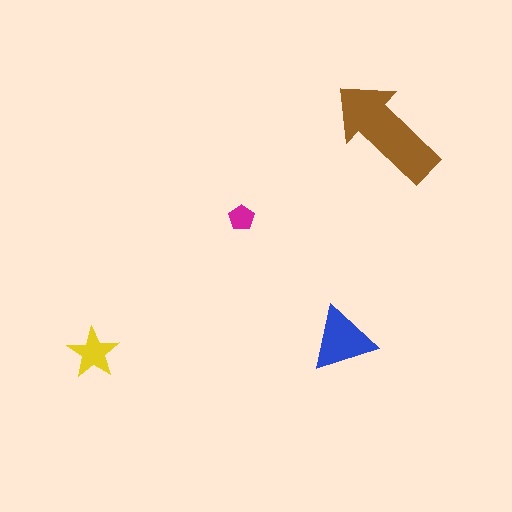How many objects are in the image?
There are 4 objects in the image.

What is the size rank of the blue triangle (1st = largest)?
2nd.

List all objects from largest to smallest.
The brown arrow, the blue triangle, the yellow star, the magenta pentagon.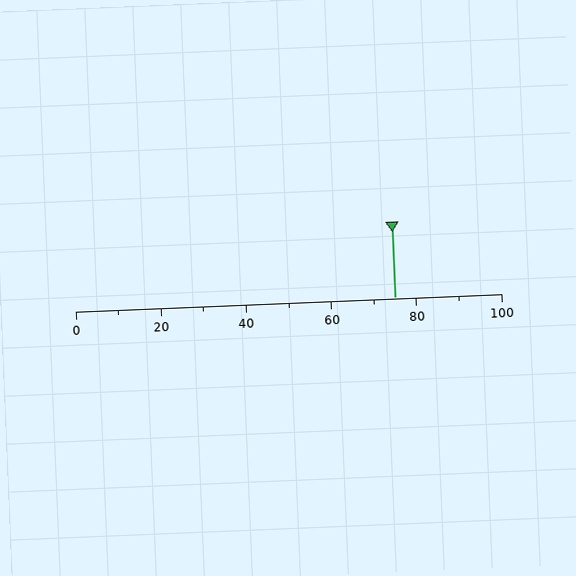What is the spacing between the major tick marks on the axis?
The major ticks are spaced 20 apart.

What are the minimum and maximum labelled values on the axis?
The axis runs from 0 to 100.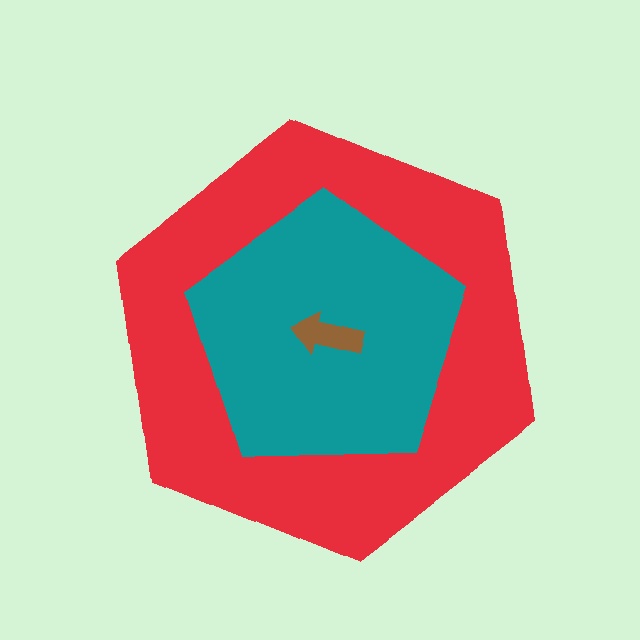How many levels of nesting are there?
3.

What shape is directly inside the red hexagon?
The teal pentagon.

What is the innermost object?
The brown arrow.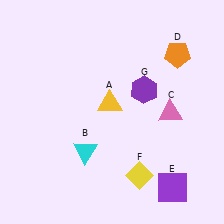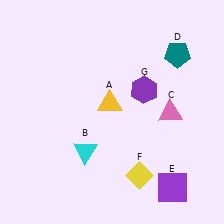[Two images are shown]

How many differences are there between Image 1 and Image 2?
There is 1 difference between the two images.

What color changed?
The pentagon (D) changed from orange in Image 1 to teal in Image 2.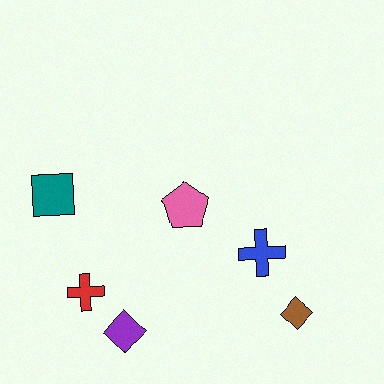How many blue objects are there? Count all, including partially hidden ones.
There is 1 blue object.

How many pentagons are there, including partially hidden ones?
There is 1 pentagon.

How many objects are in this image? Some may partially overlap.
There are 6 objects.